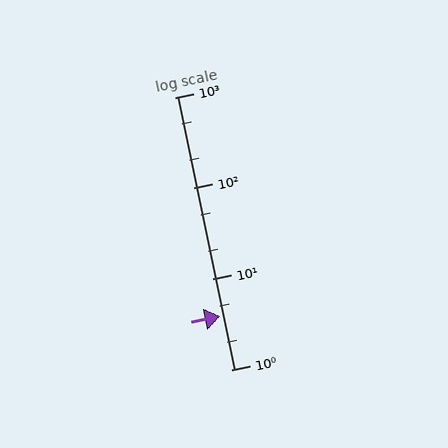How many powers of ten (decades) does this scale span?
The scale spans 3 decades, from 1 to 1000.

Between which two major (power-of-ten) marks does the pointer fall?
The pointer is between 1 and 10.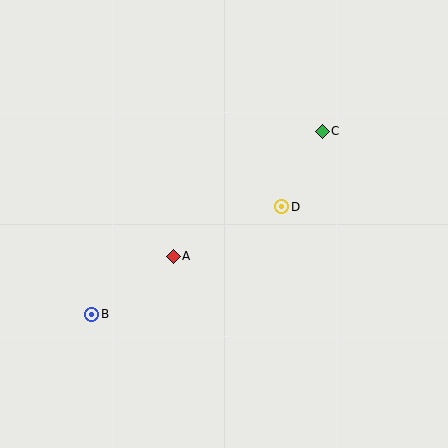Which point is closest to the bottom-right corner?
Point D is closest to the bottom-right corner.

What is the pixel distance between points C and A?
The distance between C and A is 194 pixels.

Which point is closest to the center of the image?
Point A at (173, 256) is closest to the center.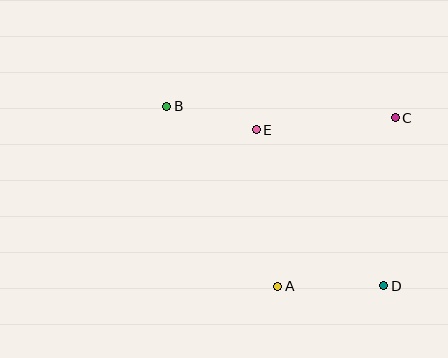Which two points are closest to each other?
Points B and E are closest to each other.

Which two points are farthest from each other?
Points B and D are farthest from each other.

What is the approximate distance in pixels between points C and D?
The distance between C and D is approximately 169 pixels.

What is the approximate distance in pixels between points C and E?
The distance between C and E is approximately 140 pixels.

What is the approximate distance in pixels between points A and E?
The distance between A and E is approximately 158 pixels.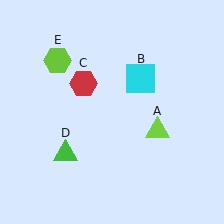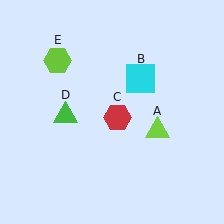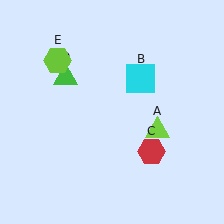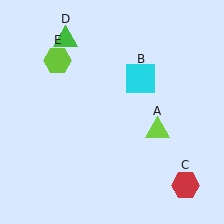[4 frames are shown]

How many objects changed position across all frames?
2 objects changed position: red hexagon (object C), green triangle (object D).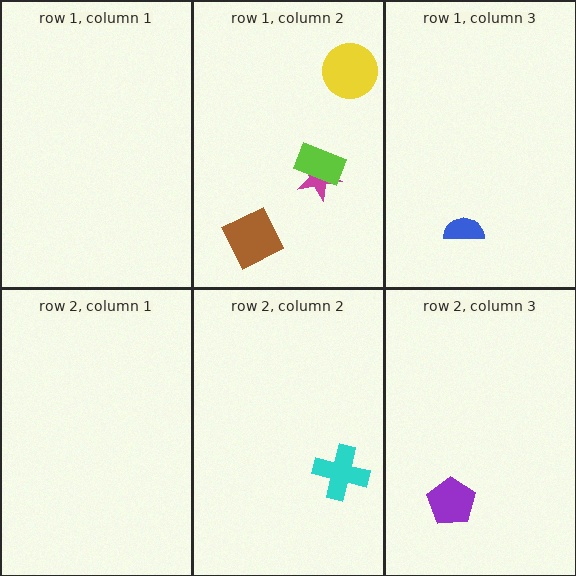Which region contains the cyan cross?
The row 2, column 2 region.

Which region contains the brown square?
The row 1, column 2 region.